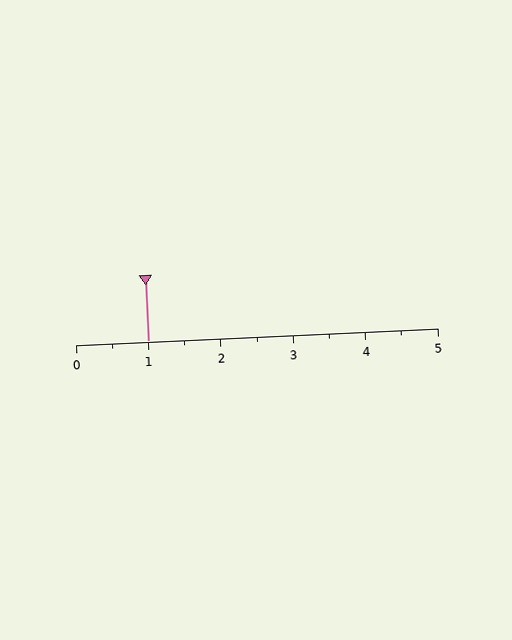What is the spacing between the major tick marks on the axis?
The major ticks are spaced 1 apart.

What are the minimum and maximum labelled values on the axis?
The axis runs from 0 to 5.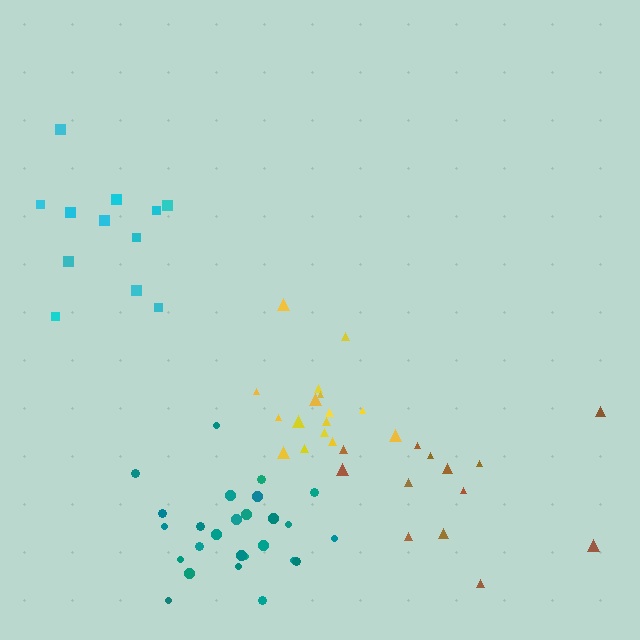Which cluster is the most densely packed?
Teal.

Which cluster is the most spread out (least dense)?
Cyan.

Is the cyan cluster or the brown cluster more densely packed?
Brown.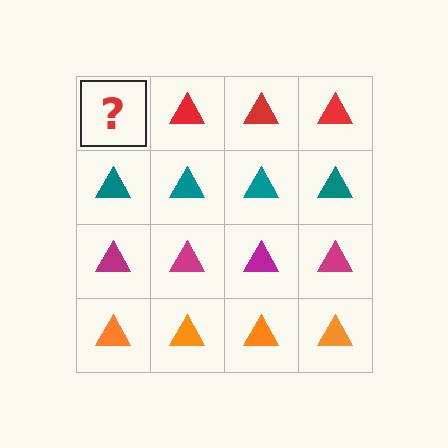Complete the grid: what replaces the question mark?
The question mark should be replaced with a red triangle.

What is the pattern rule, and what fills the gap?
The rule is that each row has a consistent color. The gap should be filled with a red triangle.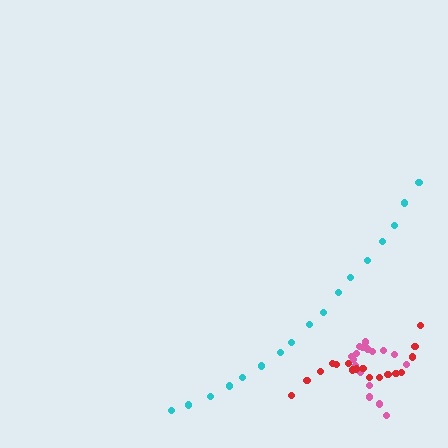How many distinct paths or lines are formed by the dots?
There are 3 distinct paths.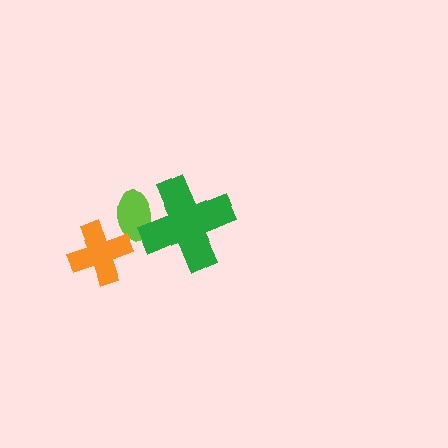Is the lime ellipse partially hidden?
Yes, it is partially covered by another shape.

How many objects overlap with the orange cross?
1 object overlaps with the orange cross.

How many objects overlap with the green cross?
1 object overlaps with the green cross.